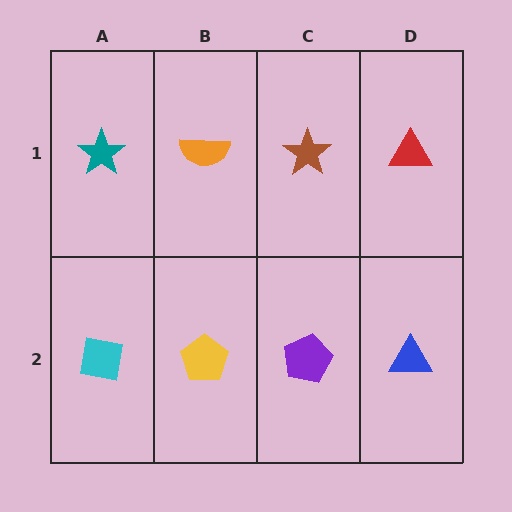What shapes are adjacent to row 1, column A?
A cyan square (row 2, column A), an orange semicircle (row 1, column B).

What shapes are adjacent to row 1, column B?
A yellow pentagon (row 2, column B), a teal star (row 1, column A), a brown star (row 1, column C).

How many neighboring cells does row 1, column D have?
2.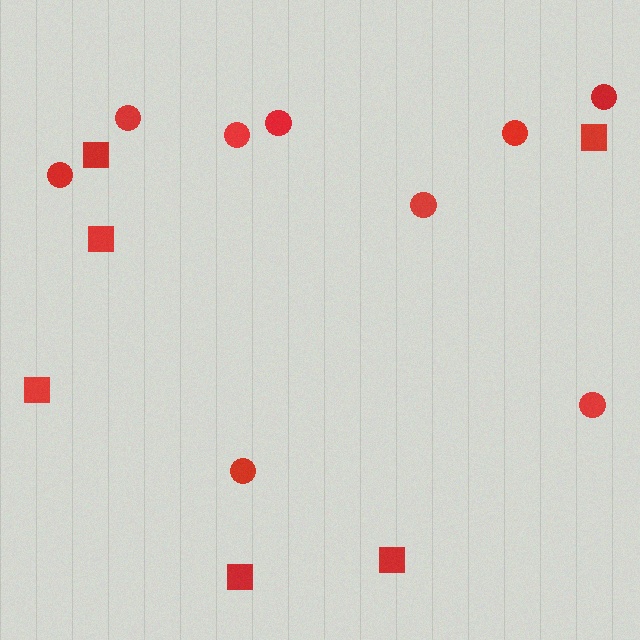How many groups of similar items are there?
There are 2 groups: one group of squares (6) and one group of circles (9).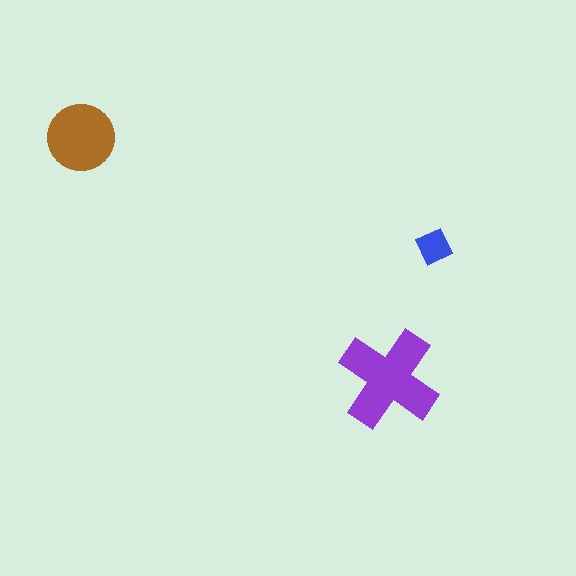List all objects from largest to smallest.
The purple cross, the brown circle, the blue diamond.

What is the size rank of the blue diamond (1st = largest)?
3rd.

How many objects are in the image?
There are 3 objects in the image.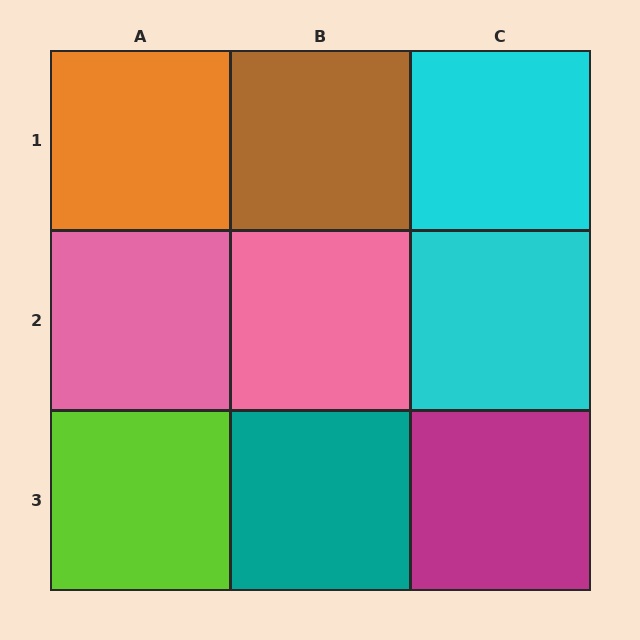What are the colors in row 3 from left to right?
Lime, teal, magenta.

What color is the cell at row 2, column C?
Cyan.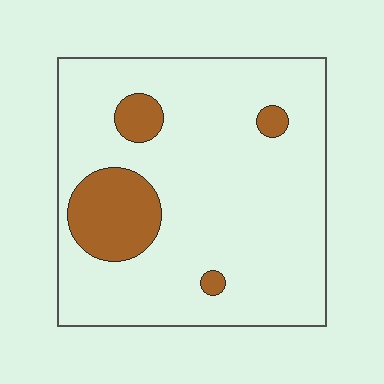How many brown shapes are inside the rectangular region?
4.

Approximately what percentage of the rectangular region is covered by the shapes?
Approximately 15%.